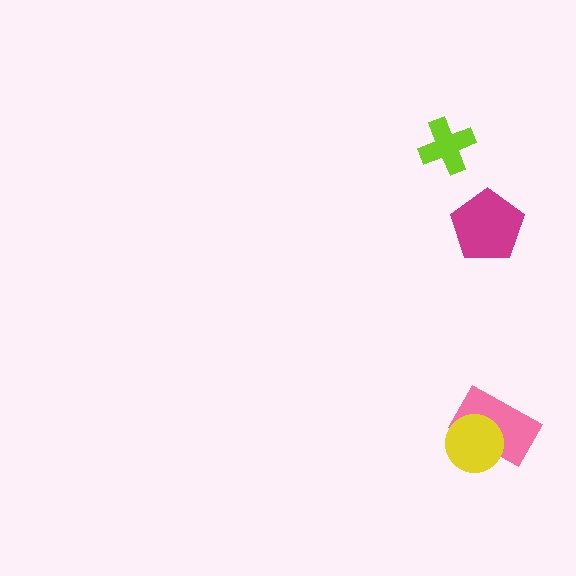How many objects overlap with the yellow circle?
1 object overlaps with the yellow circle.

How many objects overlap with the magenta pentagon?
0 objects overlap with the magenta pentagon.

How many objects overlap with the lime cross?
0 objects overlap with the lime cross.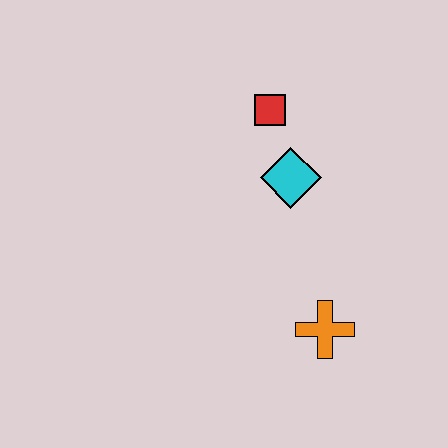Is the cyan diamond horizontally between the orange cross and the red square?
Yes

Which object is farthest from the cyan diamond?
The orange cross is farthest from the cyan diamond.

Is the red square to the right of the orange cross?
No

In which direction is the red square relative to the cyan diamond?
The red square is above the cyan diamond.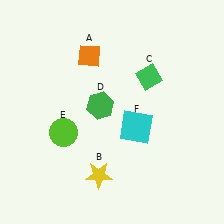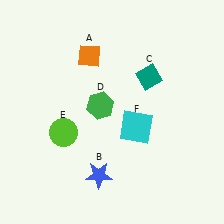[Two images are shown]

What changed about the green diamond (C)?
In Image 1, C is green. In Image 2, it changed to teal.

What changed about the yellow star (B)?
In Image 1, B is yellow. In Image 2, it changed to blue.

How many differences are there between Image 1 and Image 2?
There are 2 differences between the two images.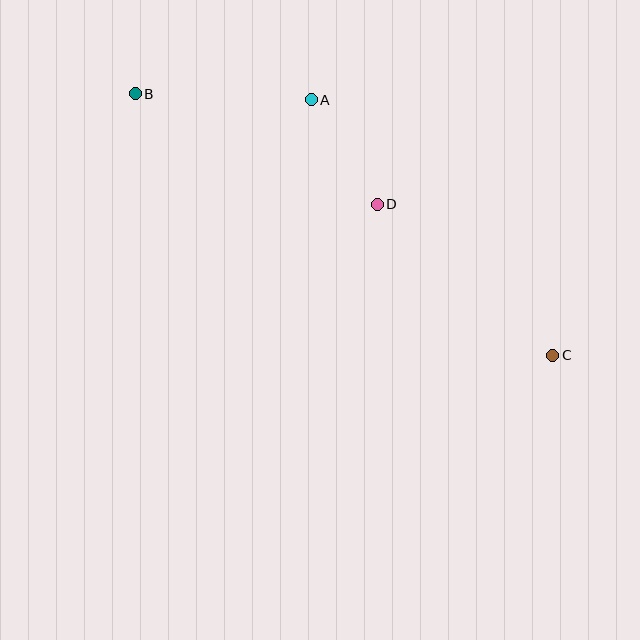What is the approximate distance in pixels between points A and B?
The distance between A and B is approximately 176 pixels.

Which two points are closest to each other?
Points A and D are closest to each other.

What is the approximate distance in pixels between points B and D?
The distance between B and D is approximately 266 pixels.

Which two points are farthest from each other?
Points B and C are farthest from each other.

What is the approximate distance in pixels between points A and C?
The distance between A and C is approximately 352 pixels.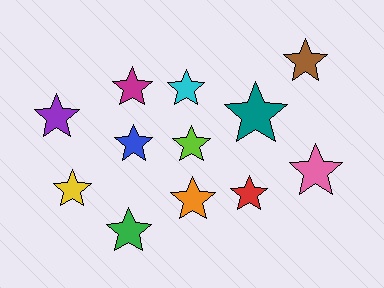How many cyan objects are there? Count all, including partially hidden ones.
There is 1 cyan object.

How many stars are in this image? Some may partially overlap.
There are 12 stars.